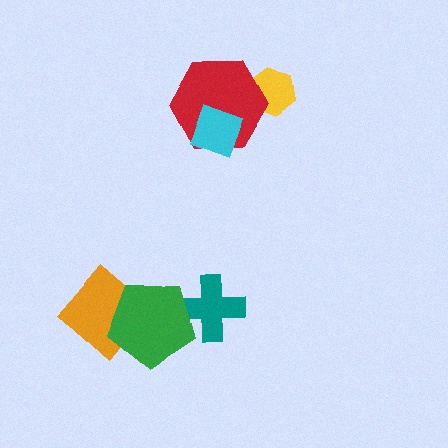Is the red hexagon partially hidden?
Yes, it is partially covered by another shape.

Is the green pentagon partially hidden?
No, no other shape covers it.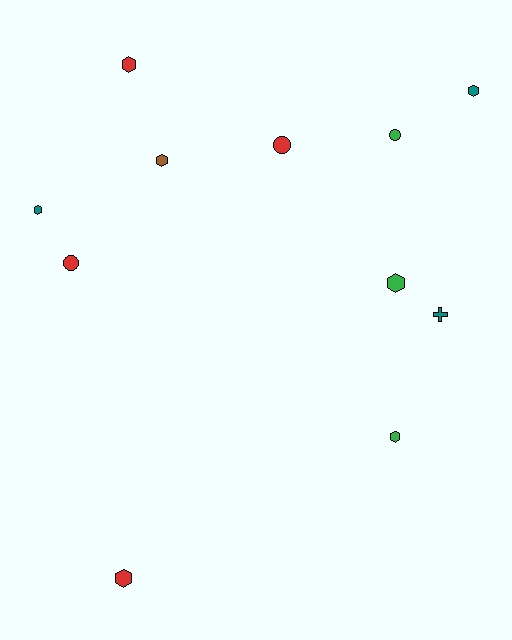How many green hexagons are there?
There are 2 green hexagons.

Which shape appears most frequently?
Hexagon, with 7 objects.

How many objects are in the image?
There are 11 objects.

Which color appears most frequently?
Red, with 4 objects.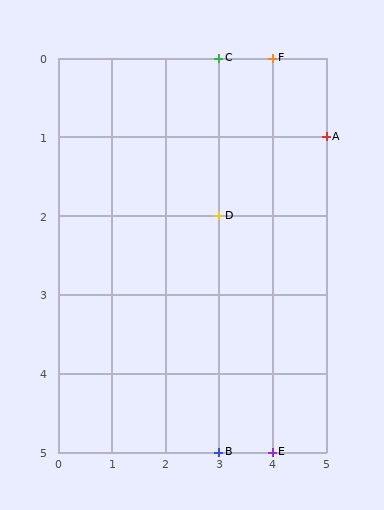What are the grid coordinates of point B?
Point B is at grid coordinates (3, 5).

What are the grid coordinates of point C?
Point C is at grid coordinates (3, 0).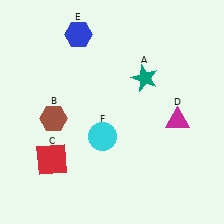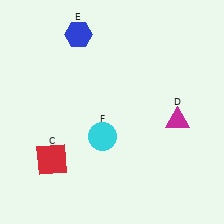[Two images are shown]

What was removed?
The brown hexagon (B), the teal star (A) were removed in Image 2.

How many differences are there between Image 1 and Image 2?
There are 2 differences between the two images.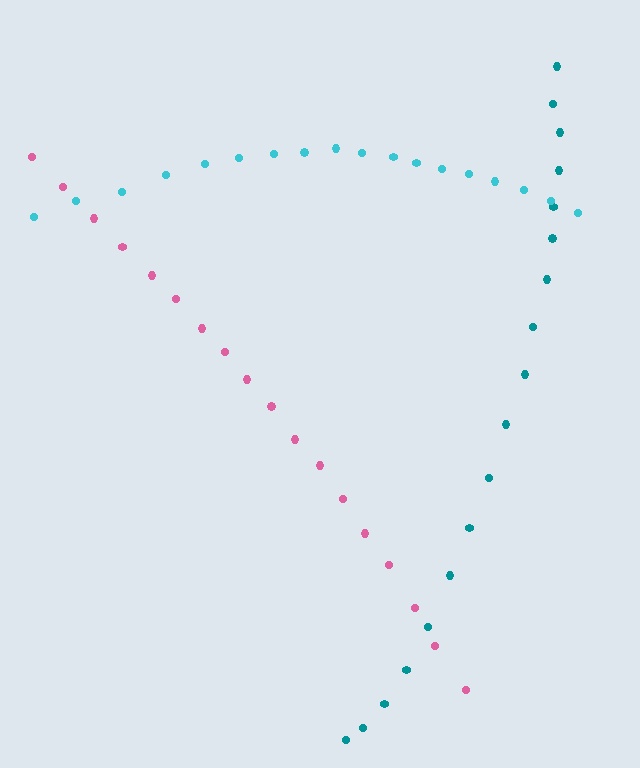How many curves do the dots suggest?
There are 3 distinct paths.